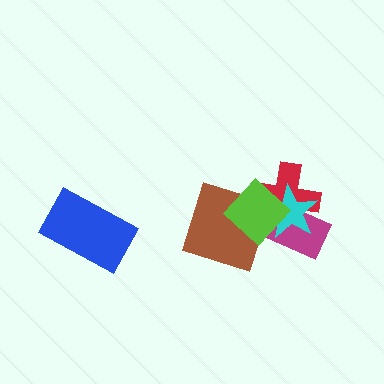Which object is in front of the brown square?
The lime diamond is in front of the brown square.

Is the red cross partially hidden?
Yes, it is partially covered by another shape.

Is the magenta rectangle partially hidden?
Yes, it is partially covered by another shape.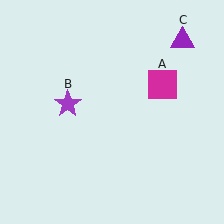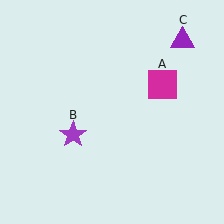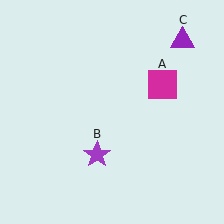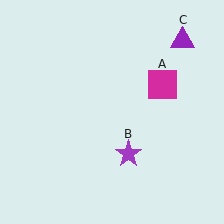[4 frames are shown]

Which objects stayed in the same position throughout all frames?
Magenta square (object A) and purple triangle (object C) remained stationary.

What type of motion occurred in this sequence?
The purple star (object B) rotated counterclockwise around the center of the scene.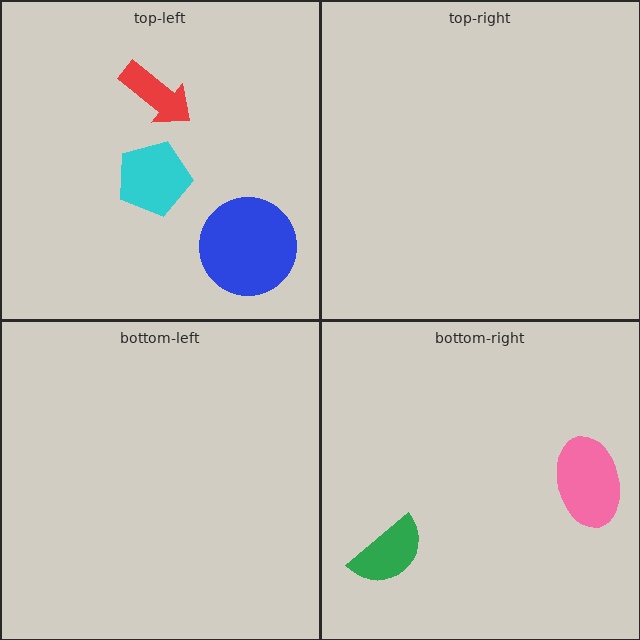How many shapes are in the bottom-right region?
2.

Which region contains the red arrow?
The top-left region.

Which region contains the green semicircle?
The bottom-right region.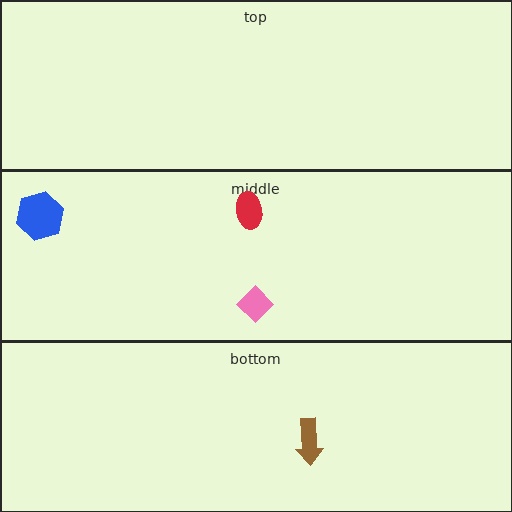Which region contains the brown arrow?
The bottom region.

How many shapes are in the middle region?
3.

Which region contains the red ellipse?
The middle region.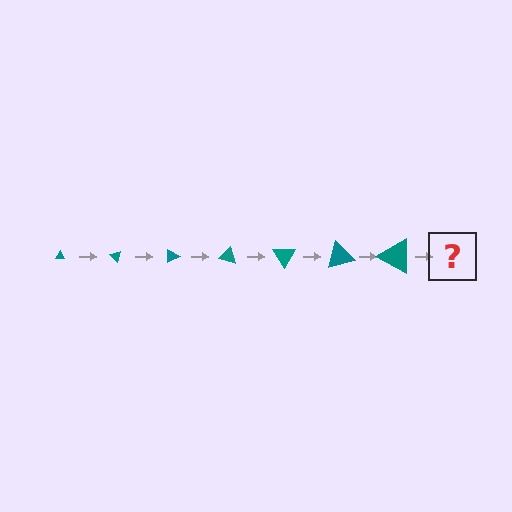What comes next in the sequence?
The next element should be a triangle, larger than the previous one and rotated 315 degrees from the start.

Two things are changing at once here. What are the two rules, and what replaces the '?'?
The two rules are that the triangle grows larger each step and it rotates 45 degrees each step. The '?' should be a triangle, larger than the previous one and rotated 315 degrees from the start.